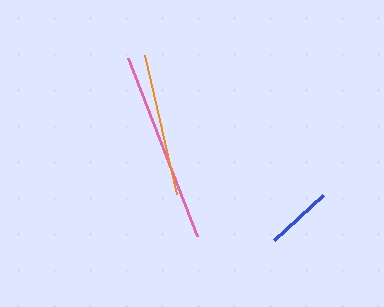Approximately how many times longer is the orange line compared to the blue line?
The orange line is approximately 2.2 times the length of the blue line.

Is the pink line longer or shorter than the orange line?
The pink line is longer than the orange line.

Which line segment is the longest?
The pink line is the longest at approximately 191 pixels.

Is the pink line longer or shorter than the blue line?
The pink line is longer than the blue line.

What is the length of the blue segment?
The blue segment is approximately 66 pixels long.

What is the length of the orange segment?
The orange segment is approximately 142 pixels long.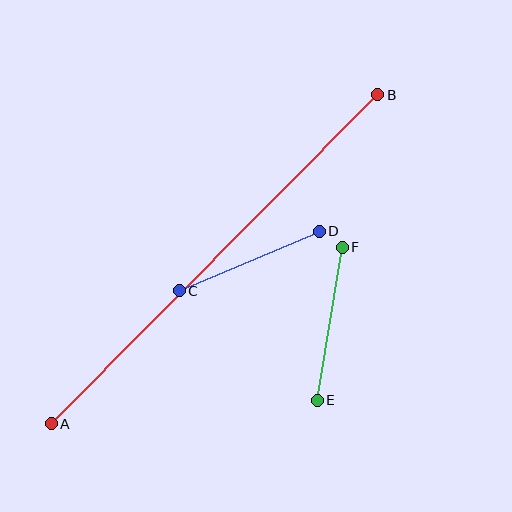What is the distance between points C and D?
The distance is approximately 152 pixels.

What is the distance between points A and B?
The distance is approximately 463 pixels.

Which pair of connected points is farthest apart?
Points A and B are farthest apart.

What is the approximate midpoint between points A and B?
The midpoint is at approximately (215, 259) pixels.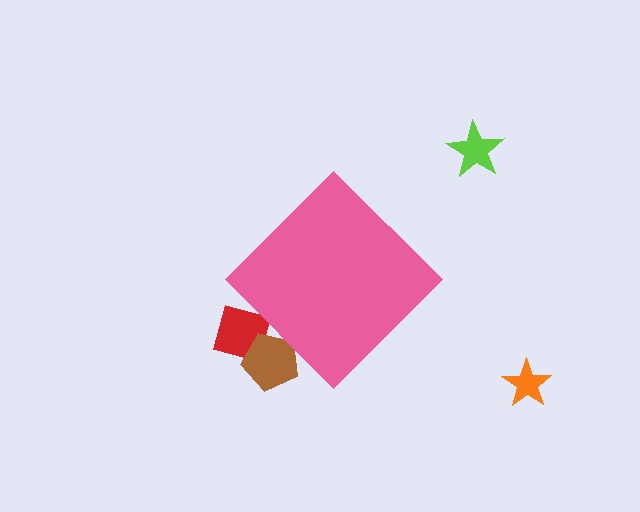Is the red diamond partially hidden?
Yes, the red diamond is partially hidden behind the pink diamond.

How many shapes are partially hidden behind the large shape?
2 shapes are partially hidden.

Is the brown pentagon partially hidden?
Yes, the brown pentagon is partially hidden behind the pink diamond.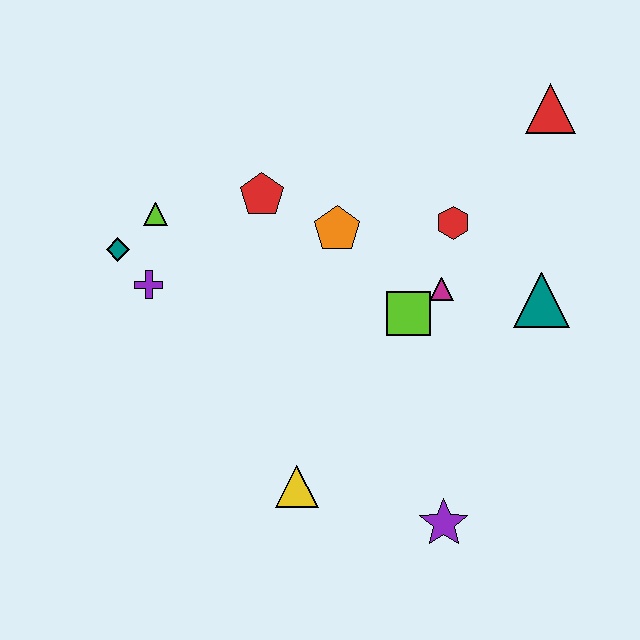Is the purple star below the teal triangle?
Yes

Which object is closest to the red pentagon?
The orange pentagon is closest to the red pentagon.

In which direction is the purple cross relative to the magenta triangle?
The purple cross is to the left of the magenta triangle.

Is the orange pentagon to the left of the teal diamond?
No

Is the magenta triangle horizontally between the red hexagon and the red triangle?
No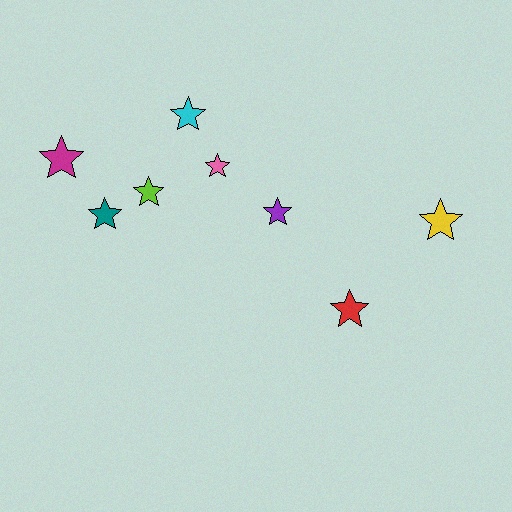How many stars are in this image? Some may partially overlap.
There are 8 stars.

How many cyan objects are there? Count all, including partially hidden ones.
There is 1 cyan object.